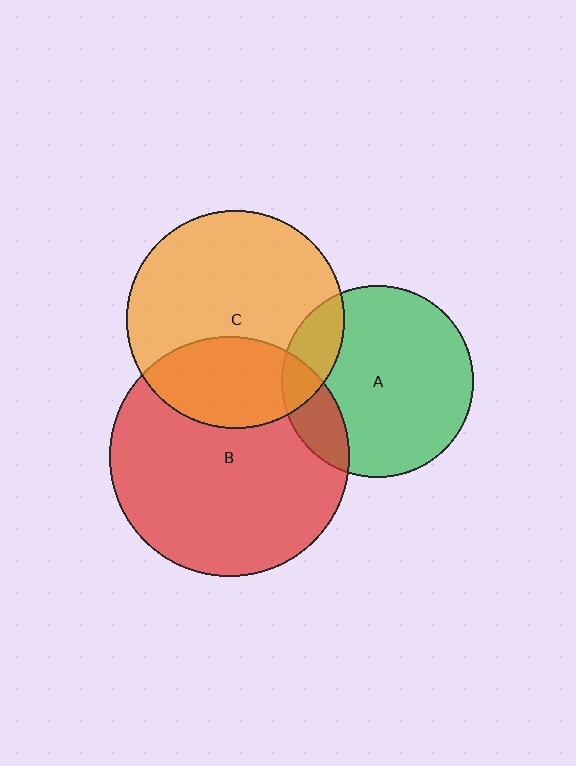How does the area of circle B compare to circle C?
Approximately 1.2 times.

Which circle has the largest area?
Circle B (red).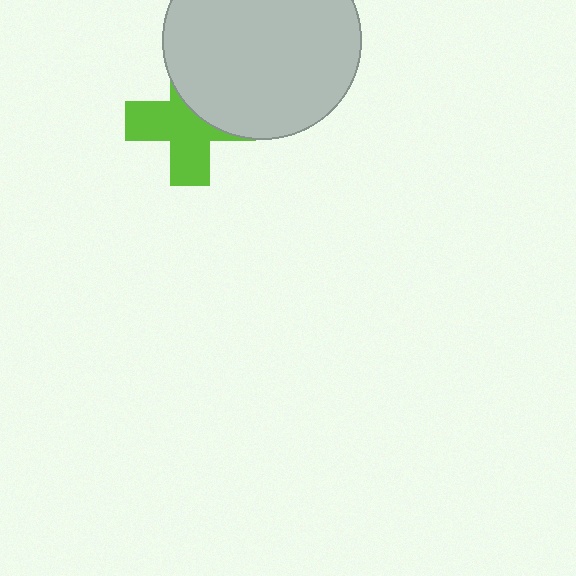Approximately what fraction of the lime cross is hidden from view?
Roughly 41% of the lime cross is hidden behind the light gray circle.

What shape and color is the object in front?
The object in front is a light gray circle.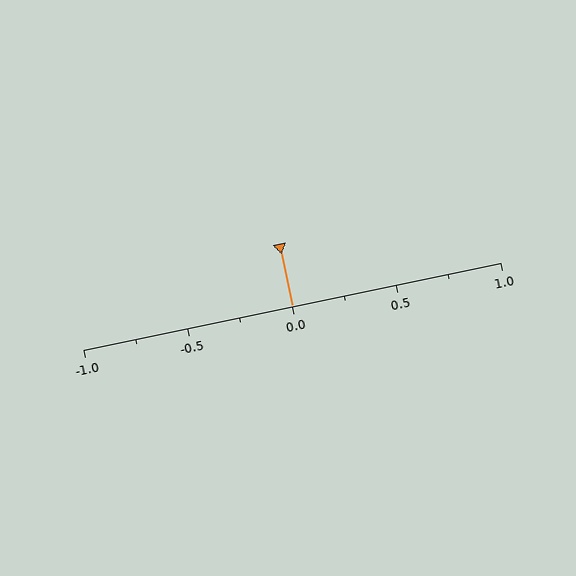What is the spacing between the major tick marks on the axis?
The major ticks are spaced 0.5 apart.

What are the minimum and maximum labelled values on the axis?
The axis runs from -1.0 to 1.0.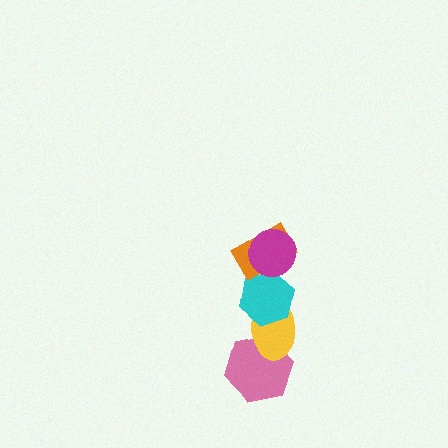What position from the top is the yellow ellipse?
The yellow ellipse is 4th from the top.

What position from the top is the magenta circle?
The magenta circle is 1st from the top.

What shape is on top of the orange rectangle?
The magenta circle is on top of the orange rectangle.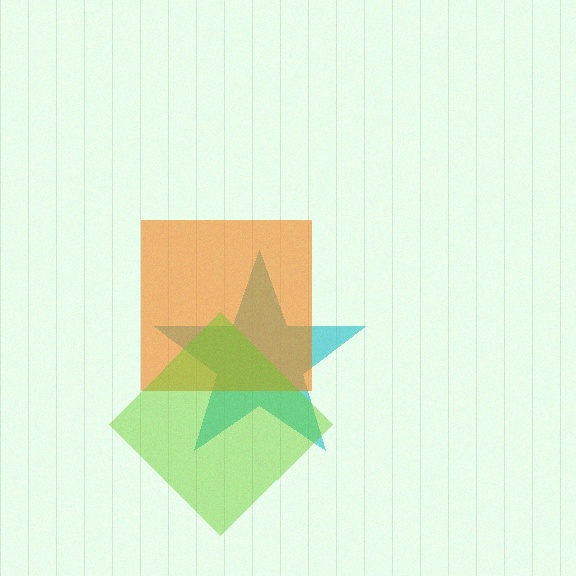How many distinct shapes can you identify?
There are 3 distinct shapes: a cyan star, an orange square, a lime diamond.